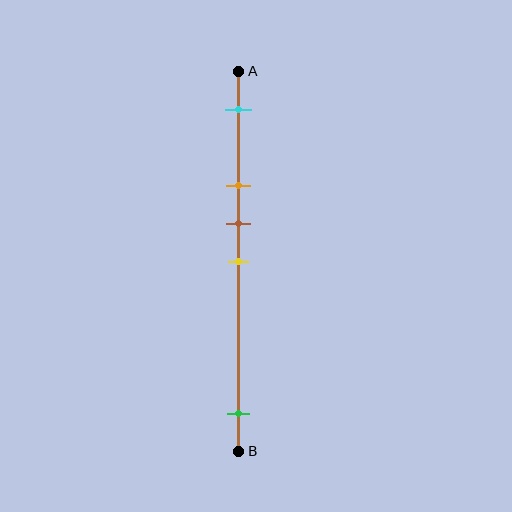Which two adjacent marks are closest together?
The brown and yellow marks are the closest adjacent pair.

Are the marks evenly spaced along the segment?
No, the marks are not evenly spaced.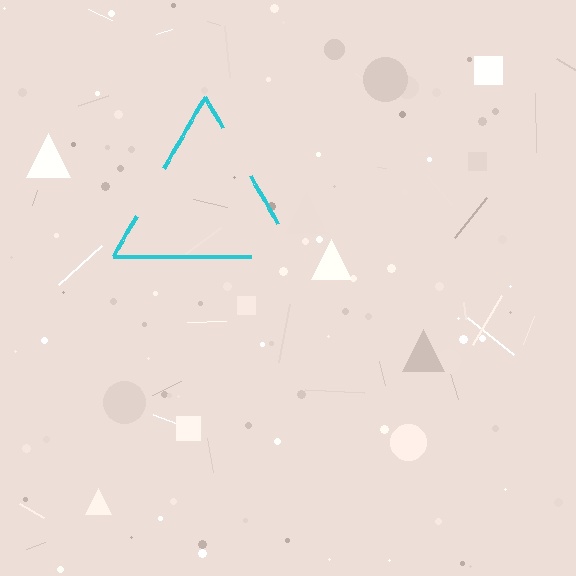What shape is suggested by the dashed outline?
The dashed outline suggests a triangle.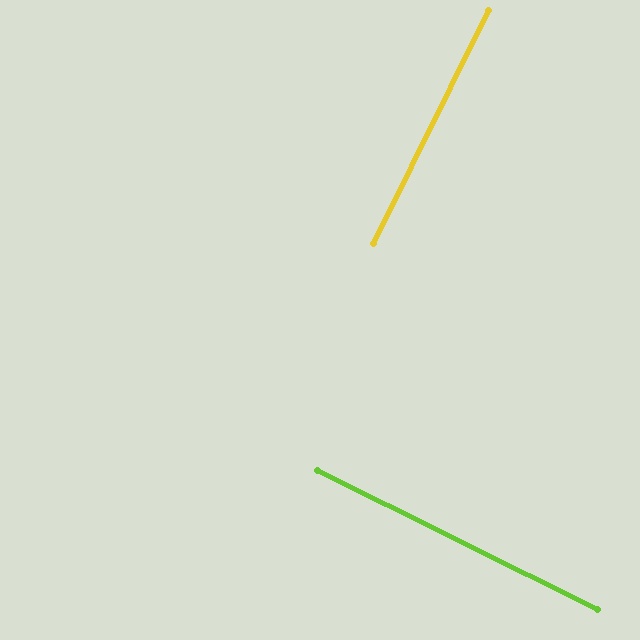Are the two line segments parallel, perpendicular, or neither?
Perpendicular — they meet at approximately 90°.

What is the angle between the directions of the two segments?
Approximately 90 degrees.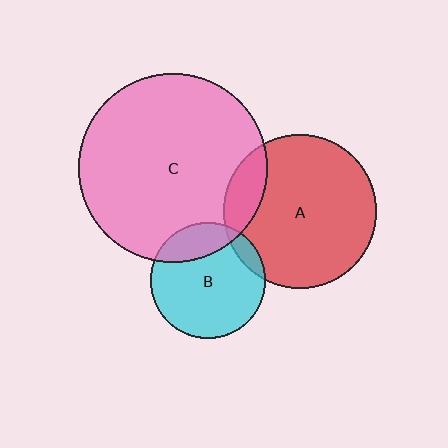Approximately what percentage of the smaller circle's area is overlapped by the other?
Approximately 20%.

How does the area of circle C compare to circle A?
Approximately 1.5 times.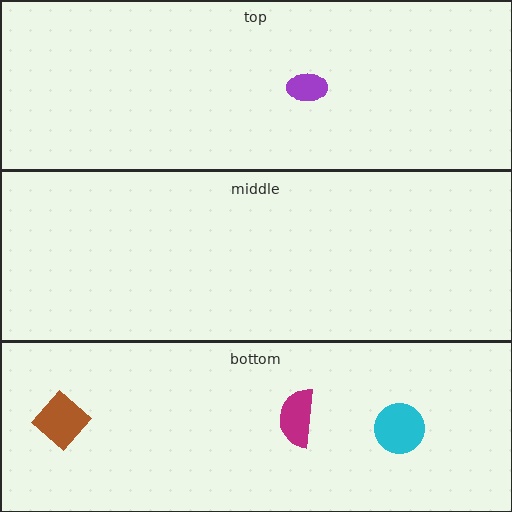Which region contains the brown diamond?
The bottom region.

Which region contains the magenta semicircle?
The bottom region.